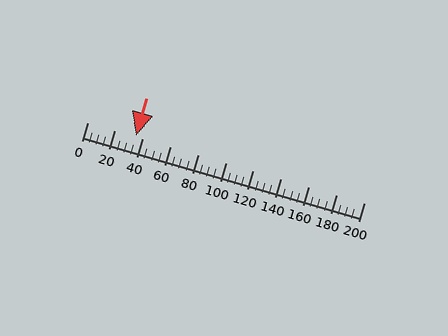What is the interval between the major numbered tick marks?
The major tick marks are spaced 20 units apart.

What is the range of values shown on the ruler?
The ruler shows values from 0 to 200.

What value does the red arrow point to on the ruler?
The red arrow points to approximately 35.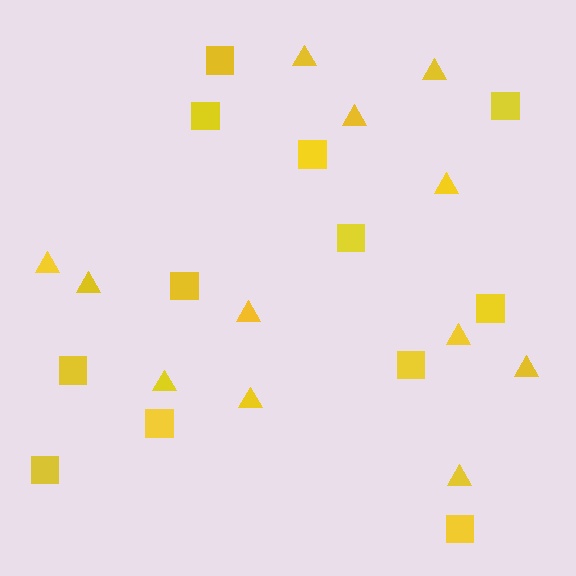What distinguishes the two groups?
There are 2 groups: one group of squares (12) and one group of triangles (12).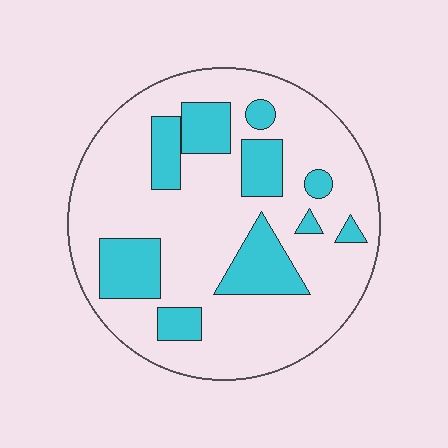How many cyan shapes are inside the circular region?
10.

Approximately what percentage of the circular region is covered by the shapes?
Approximately 25%.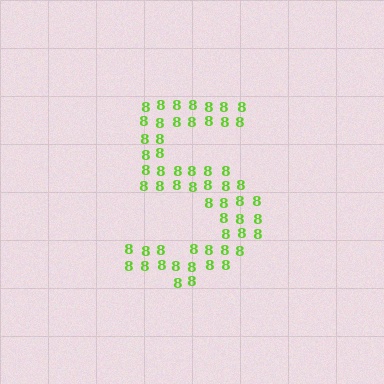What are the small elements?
The small elements are digit 8's.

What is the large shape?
The large shape is the digit 5.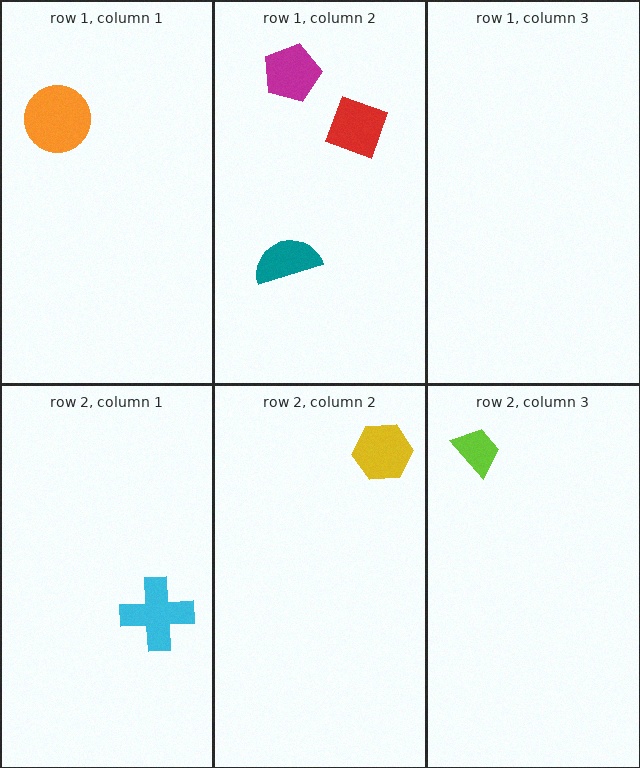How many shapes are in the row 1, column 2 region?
3.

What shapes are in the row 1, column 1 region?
The orange circle.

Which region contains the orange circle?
The row 1, column 1 region.